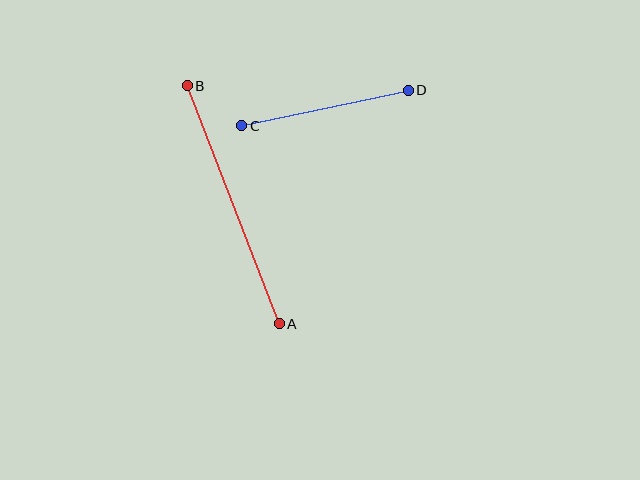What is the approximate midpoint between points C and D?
The midpoint is at approximately (325, 108) pixels.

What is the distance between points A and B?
The distance is approximately 255 pixels.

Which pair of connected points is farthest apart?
Points A and B are farthest apart.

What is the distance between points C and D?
The distance is approximately 170 pixels.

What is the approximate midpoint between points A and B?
The midpoint is at approximately (233, 205) pixels.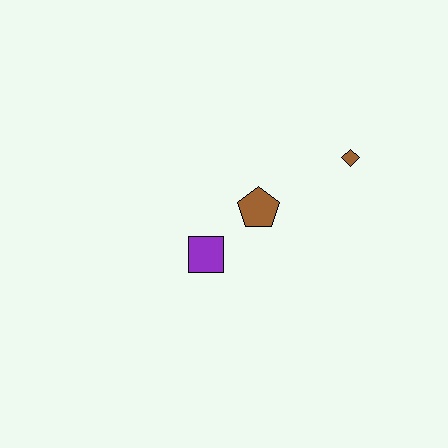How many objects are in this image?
There are 3 objects.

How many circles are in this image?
There are no circles.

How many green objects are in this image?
There are no green objects.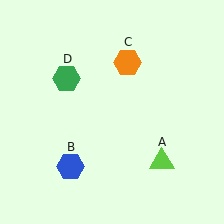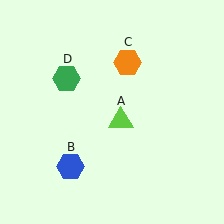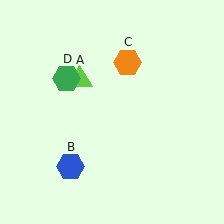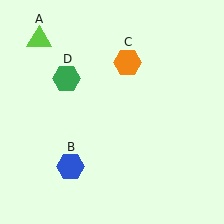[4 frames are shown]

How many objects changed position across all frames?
1 object changed position: lime triangle (object A).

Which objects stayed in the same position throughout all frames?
Blue hexagon (object B) and orange hexagon (object C) and green hexagon (object D) remained stationary.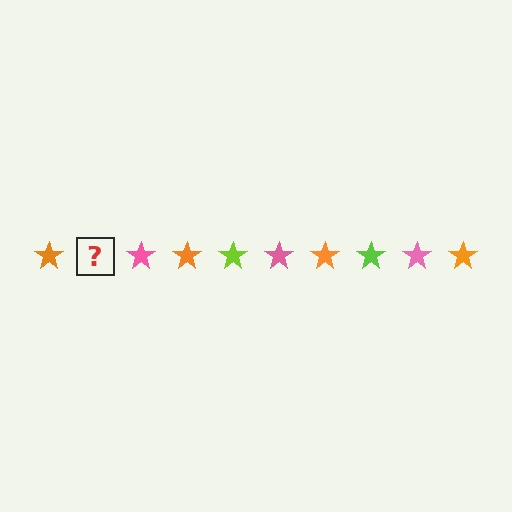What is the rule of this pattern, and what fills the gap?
The rule is that the pattern cycles through orange, lime, pink stars. The gap should be filled with a lime star.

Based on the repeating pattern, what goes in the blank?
The blank should be a lime star.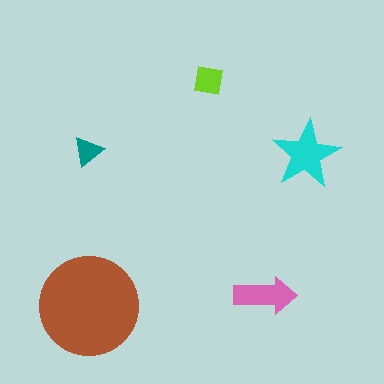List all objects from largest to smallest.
The brown circle, the cyan star, the pink arrow, the lime square, the teal triangle.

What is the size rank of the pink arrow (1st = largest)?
3rd.